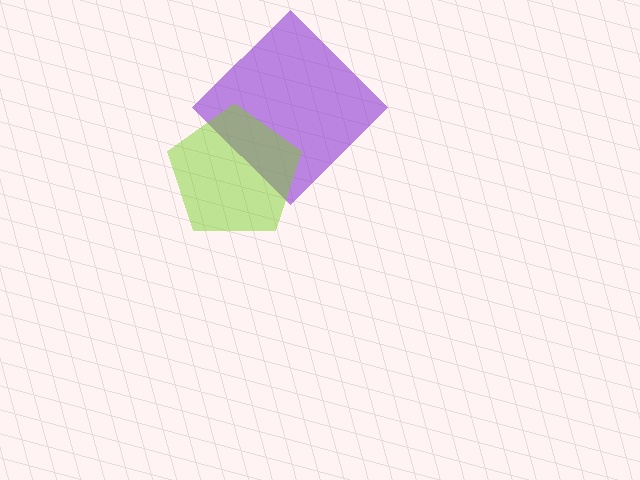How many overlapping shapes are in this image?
There are 2 overlapping shapes in the image.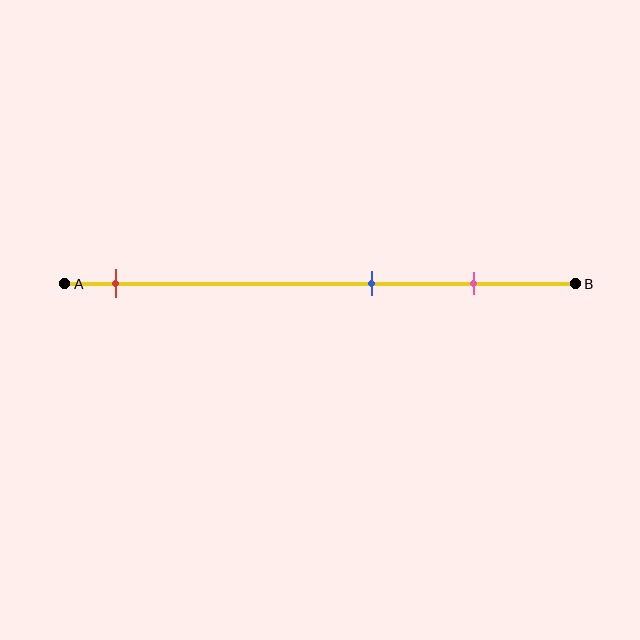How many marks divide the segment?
There are 3 marks dividing the segment.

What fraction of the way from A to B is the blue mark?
The blue mark is approximately 60% (0.6) of the way from A to B.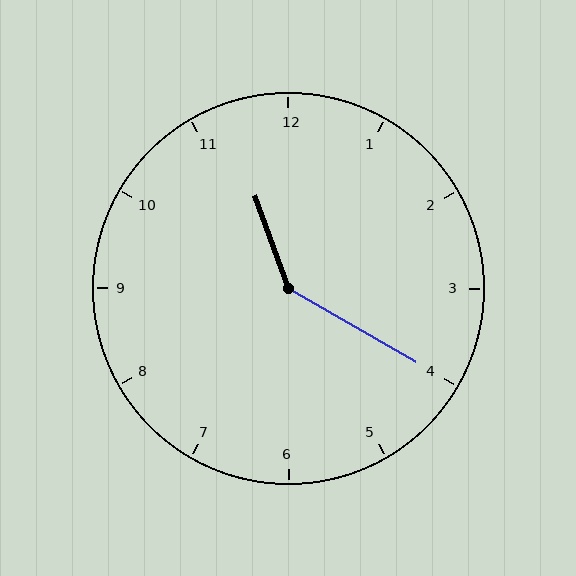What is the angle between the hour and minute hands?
Approximately 140 degrees.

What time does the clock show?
11:20.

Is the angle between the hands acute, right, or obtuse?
It is obtuse.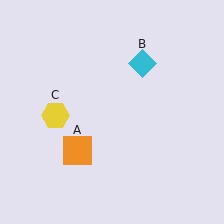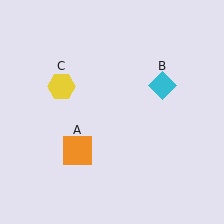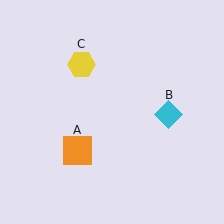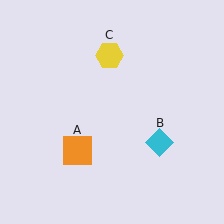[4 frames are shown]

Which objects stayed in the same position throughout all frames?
Orange square (object A) remained stationary.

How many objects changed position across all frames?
2 objects changed position: cyan diamond (object B), yellow hexagon (object C).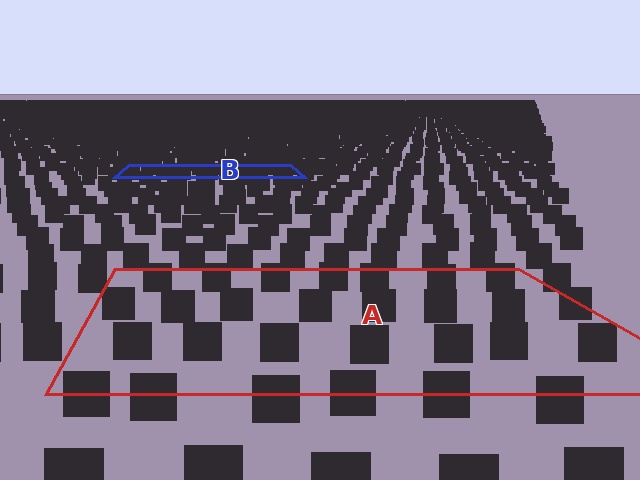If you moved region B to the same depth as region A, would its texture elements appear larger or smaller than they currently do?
They would appear larger. At a closer depth, the same texture elements are projected at a bigger on-screen size.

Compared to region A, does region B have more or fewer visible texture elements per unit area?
Region B has more texture elements per unit area — they are packed more densely because it is farther away.